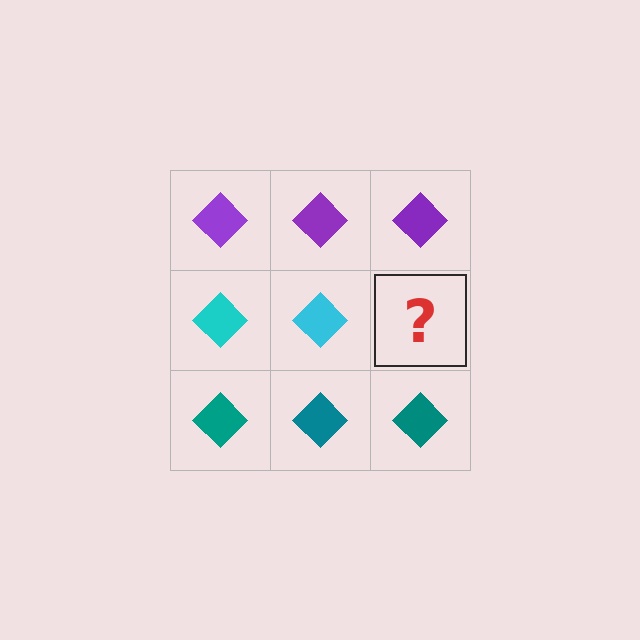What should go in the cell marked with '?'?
The missing cell should contain a cyan diamond.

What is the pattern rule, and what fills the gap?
The rule is that each row has a consistent color. The gap should be filled with a cyan diamond.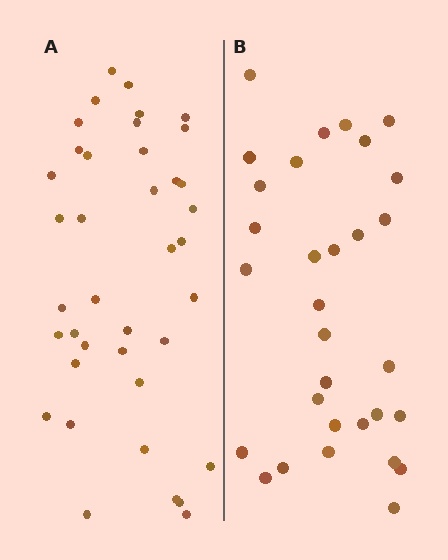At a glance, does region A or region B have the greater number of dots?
Region A (the left region) has more dots.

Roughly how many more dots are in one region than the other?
Region A has roughly 8 or so more dots than region B.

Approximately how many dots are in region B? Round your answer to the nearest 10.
About 30 dots. (The exact count is 31, which rounds to 30.)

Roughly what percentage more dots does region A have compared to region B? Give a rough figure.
About 25% more.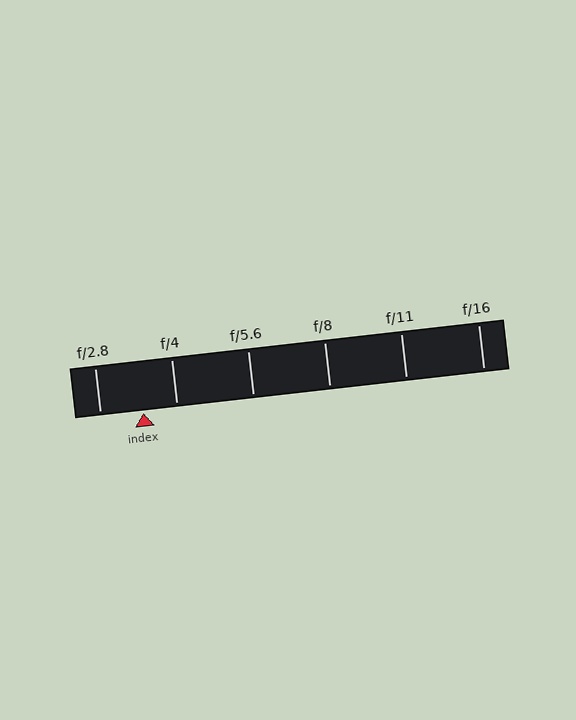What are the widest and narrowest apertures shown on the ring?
The widest aperture shown is f/2.8 and the narrowest is f/16.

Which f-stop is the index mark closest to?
The index mark is closest to f/4.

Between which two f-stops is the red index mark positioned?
The index mark is between f/2.8 and f/4.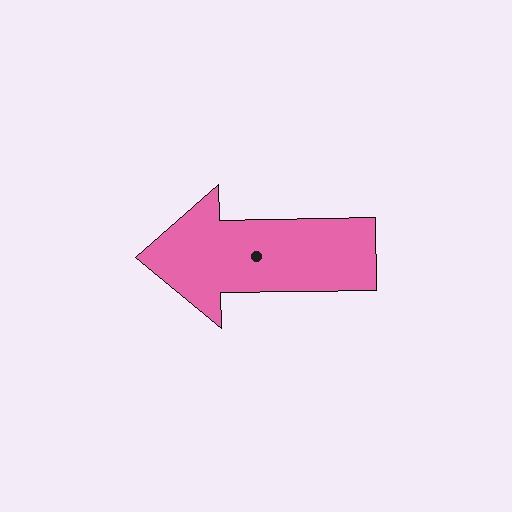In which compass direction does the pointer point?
West.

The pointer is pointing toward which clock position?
Roughly 9 o'clock.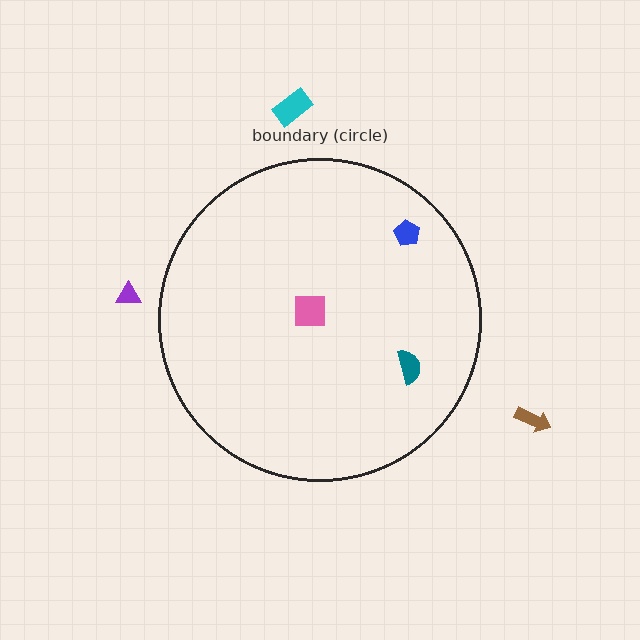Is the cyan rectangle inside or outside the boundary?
Outside.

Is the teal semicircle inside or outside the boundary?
Inside.